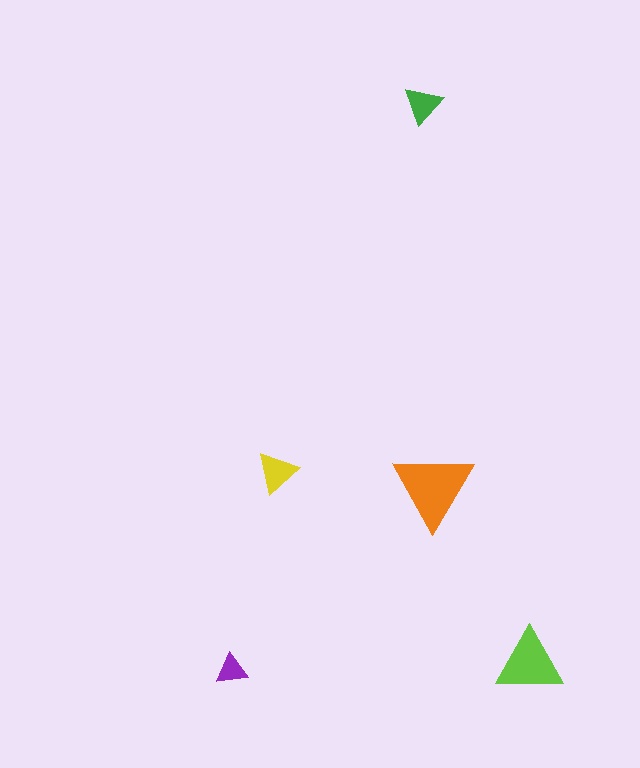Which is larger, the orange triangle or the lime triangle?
The orange one.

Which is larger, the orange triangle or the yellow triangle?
The orange one.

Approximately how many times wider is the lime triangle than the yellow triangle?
About 1.5 times wider.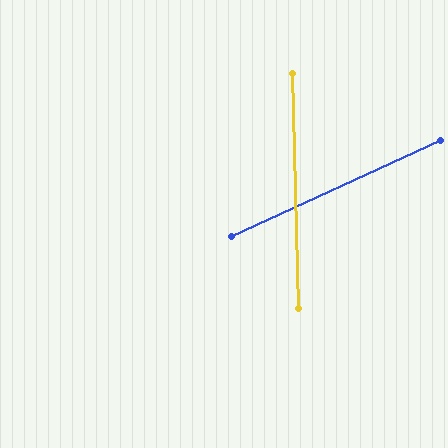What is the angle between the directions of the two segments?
Approximately 67 degrees.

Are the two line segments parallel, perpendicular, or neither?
Neither parallel nor perpendicular — they differ by about 67°.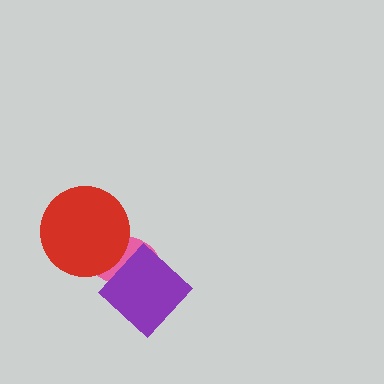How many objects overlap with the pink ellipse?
2 objects overlap with the pink ellipse.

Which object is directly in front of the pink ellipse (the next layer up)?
The purple diamond is directly in front of the pink ellipse.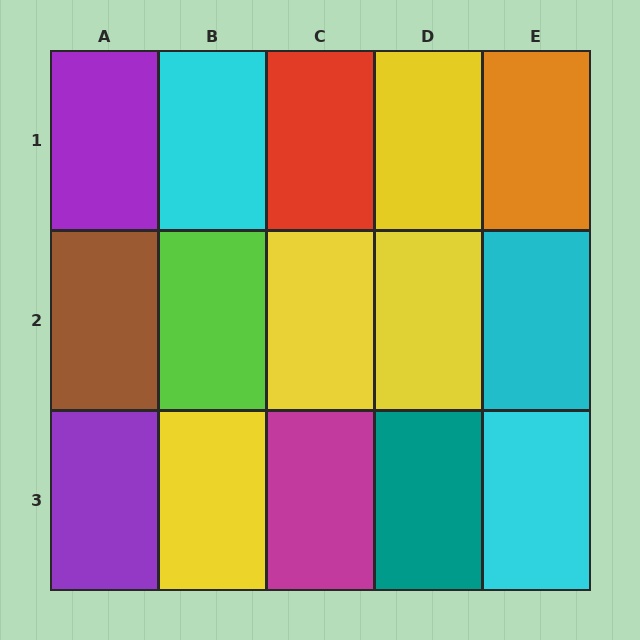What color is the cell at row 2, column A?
Brown.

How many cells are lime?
1 cell is lime.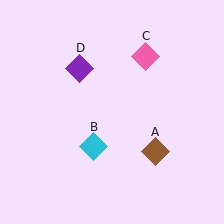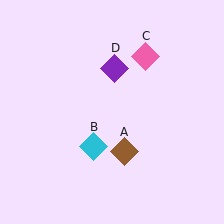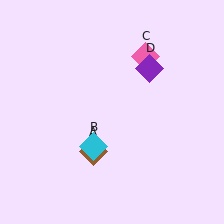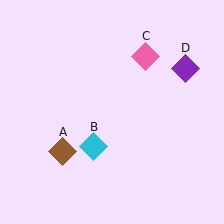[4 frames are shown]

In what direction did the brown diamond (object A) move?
The brown diamond (object A) moved left.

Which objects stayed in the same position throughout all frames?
Cyan diamond (object B) and pink diamond (object C) remained stationary.